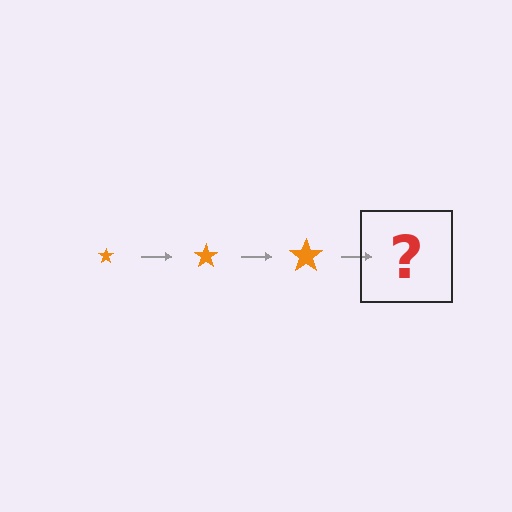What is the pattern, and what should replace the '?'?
The pattern is that the star gets progressively larger each step. The '?' should be an orange star, larger than the previous one.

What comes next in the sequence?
The next element should be an orange star, larger than the previous one.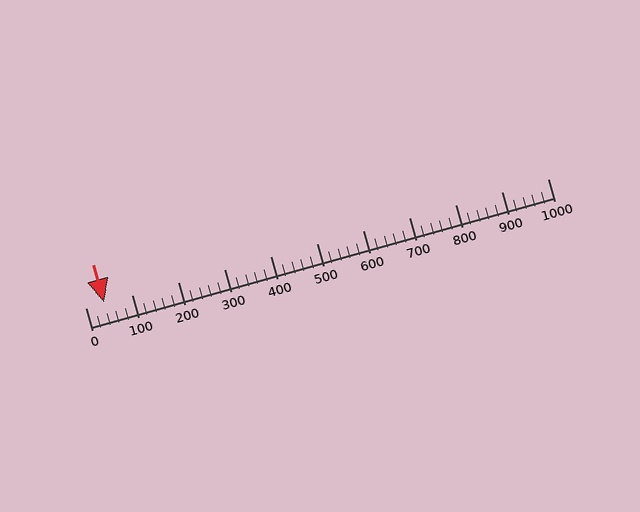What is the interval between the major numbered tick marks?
The major tick marks are spaced 100 units apart.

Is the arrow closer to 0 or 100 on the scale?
The arrow is closer to 0.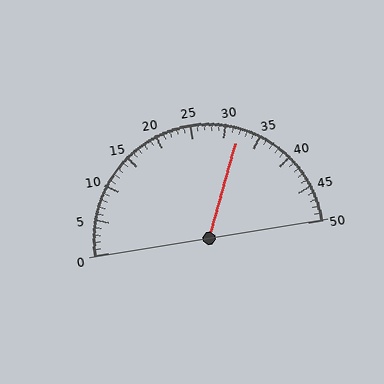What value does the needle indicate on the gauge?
The needle indicates approximately 32.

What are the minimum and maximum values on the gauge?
The gauge ranges from 0 to 50.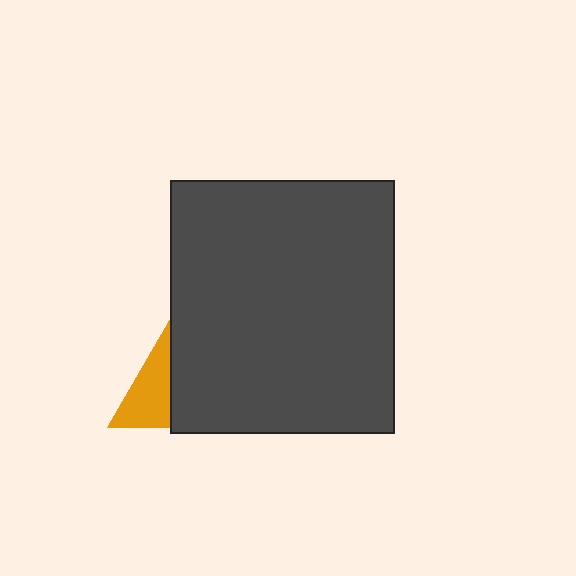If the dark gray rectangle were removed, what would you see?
You would see the complete orange triangle.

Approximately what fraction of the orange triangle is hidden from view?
Roughly 60% of the orange triangle is hidden behind the dark gray rectangle.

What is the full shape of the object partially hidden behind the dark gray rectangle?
The partially hidden object is an orange triangle.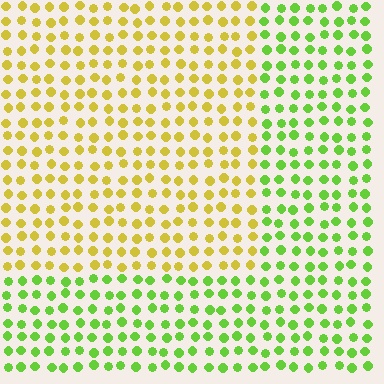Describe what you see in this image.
The image is filled with small lime elements in a uniform arrangement. A rectangle-shaped region is visible where the elements are tinted to a slightly different hue, forming a subtle color boundary.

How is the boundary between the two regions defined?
The boundary is defined purely by a slight shift in hue (about 48 degrees). Spacing, size, and orientation are identical on both sides.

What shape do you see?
I see a rectangle.